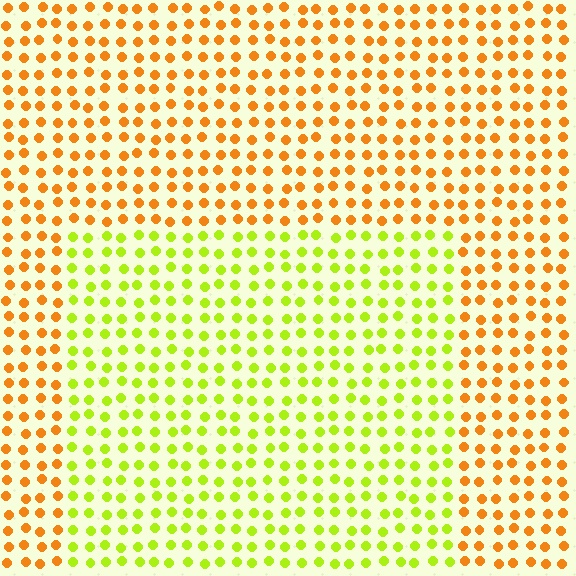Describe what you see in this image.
The image is filled with small orange elements in a uniform arrangement. A rectangle-shaped region is visible where the elements are tinted to a slightly different hue, forming a subtle color boundary.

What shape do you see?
I see a rectangle.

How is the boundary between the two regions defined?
The boundary is defined purely by a slight shift in hue (about 49 degrees). Spacing, size, and orientation are identical on both sides.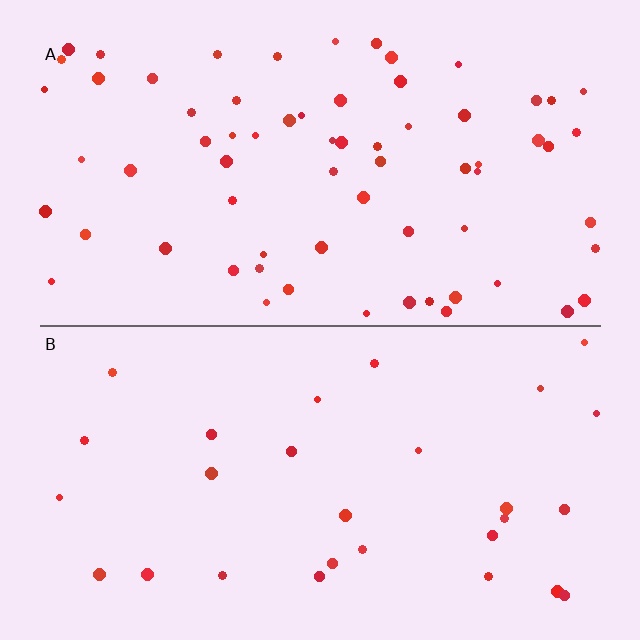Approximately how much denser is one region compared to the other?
Approximately 2.4× — region A over region B.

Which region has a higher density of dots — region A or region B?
A (the top).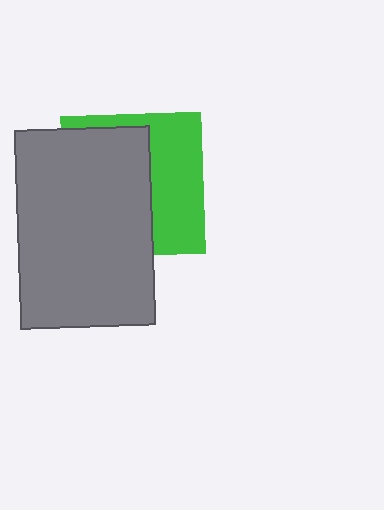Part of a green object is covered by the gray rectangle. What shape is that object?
It is a square.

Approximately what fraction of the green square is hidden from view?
Roughly 58% of the green square is hidden behind the gray rectangle.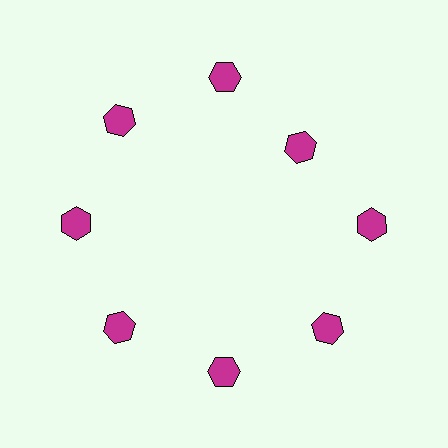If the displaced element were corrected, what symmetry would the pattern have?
It would have 8-fold rotational symmetry — the pattern would map onto itself every 45 degrees.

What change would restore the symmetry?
The symmetry would be restored by moving it outward, back onto the ring so that all 8 hexagons sit at equal angles and equal distance from the center.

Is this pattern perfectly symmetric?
No. The 8 magenta hexagons are arranged in a ring, but one element near the 2 o'clock position is pulled inward toward the center, breaking the 8-fold rotational symmetry.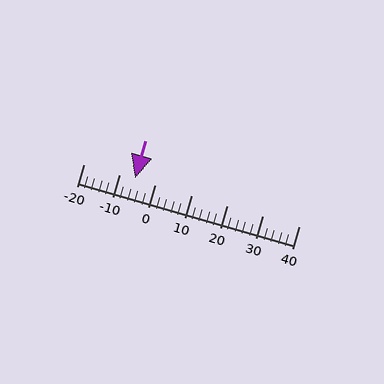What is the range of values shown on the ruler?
The ruler shows values from -20 to 40.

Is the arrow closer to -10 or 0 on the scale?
The arrow is closer to -10.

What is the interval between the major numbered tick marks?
The major tick marks are spaced 10 units apart.